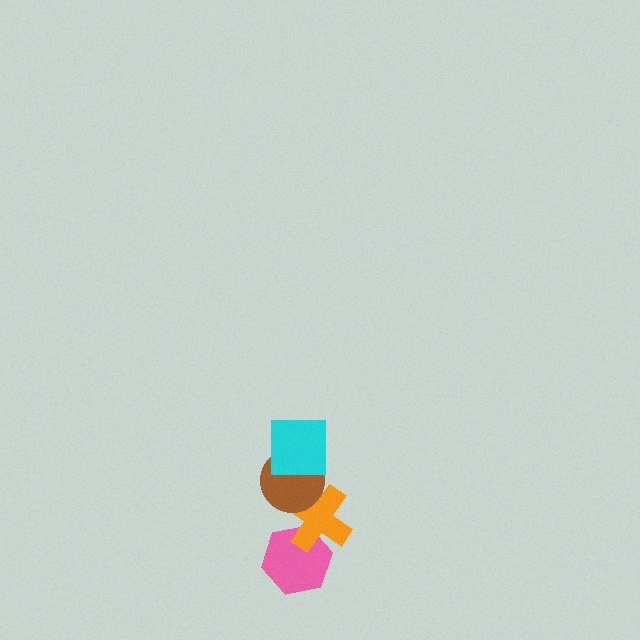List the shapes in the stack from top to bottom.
From top to bottom: the cyan square, the brown circle, the orange cross, the pink hexagon.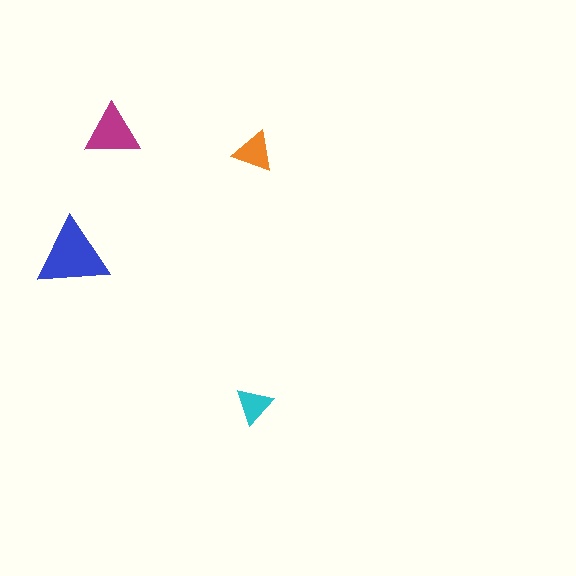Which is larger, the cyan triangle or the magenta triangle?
The magenta one.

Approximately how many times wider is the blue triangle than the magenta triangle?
About 1.5 times wider.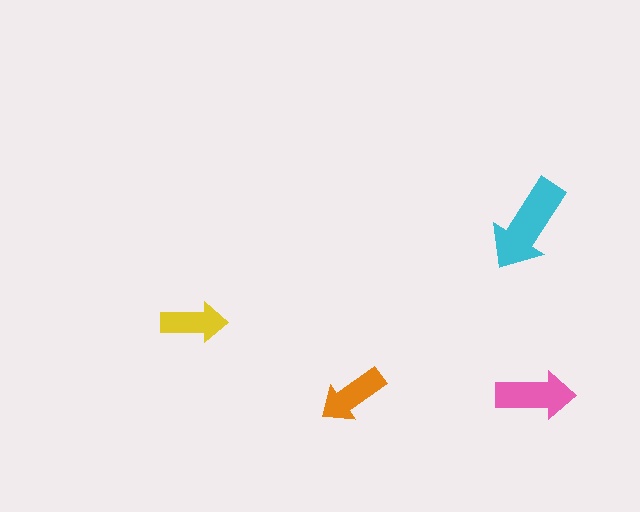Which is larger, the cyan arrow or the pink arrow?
The cyan one.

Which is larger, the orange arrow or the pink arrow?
The pink one.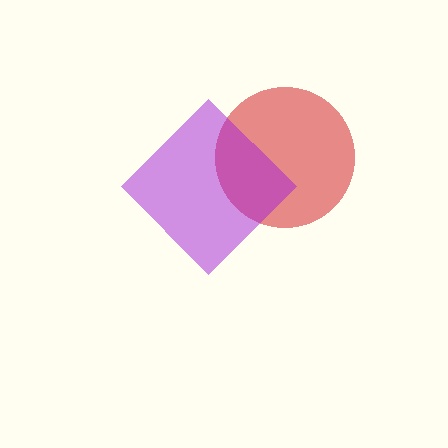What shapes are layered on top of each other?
The layered shapes are: a red circle, a purple diamond.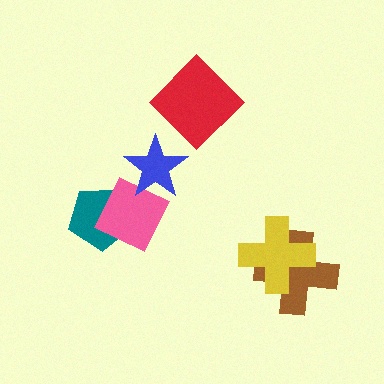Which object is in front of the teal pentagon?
The pink square is in front of the teal pentagon.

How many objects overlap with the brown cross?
1 object overlaps with the brown cross.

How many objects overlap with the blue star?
1 object overlaps with the blue star.